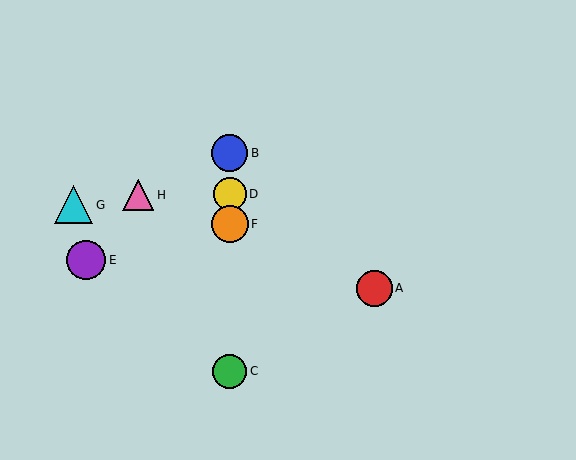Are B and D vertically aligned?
Yes, both are at x≈230.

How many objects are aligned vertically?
4 objects (B, C, D, F) are aligned vertically.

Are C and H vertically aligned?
No, C is at x≈230 and H is at x≈138.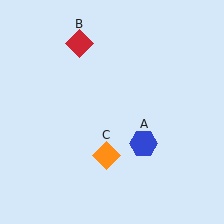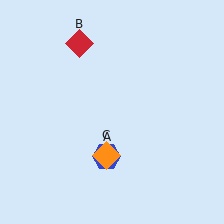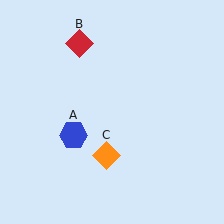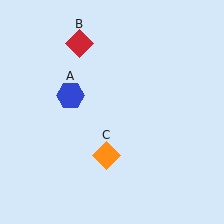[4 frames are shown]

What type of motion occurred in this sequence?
The blue hexagon (object A) rotated clockwise around the center of the scene.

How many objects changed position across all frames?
1 object changed position: blue hexagon (object A).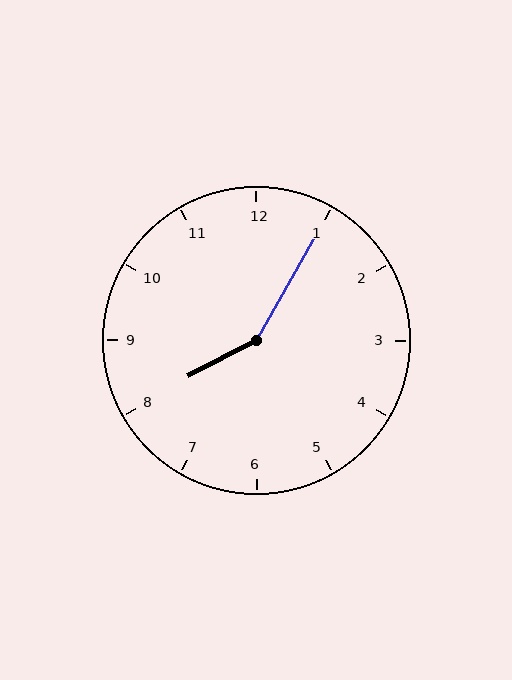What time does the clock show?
8:05.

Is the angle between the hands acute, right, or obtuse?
It is obtuse.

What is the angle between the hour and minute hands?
Approximately 148 degrees.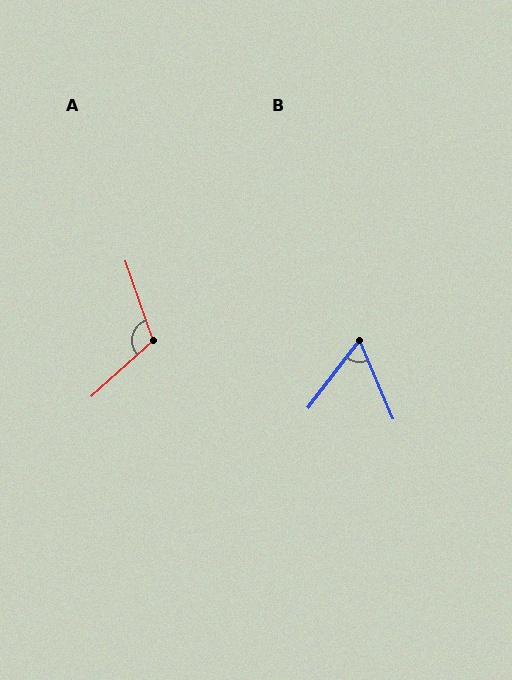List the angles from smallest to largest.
B (60°), A (113°).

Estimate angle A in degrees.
Approximately 113 degrees.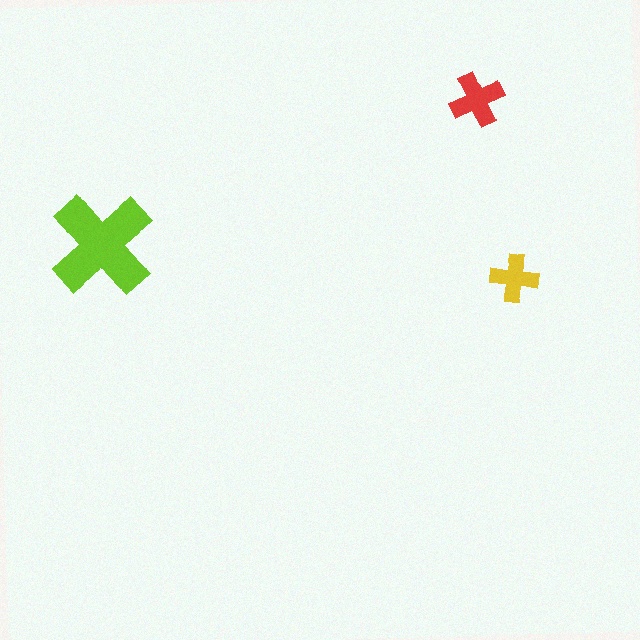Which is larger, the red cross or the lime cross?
The lime one.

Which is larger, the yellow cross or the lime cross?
The lime one.